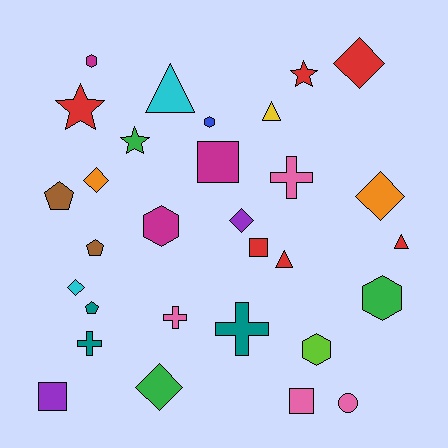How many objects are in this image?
There are 30 objects.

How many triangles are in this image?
There are 4 triangles.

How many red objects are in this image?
There are 6 red objects.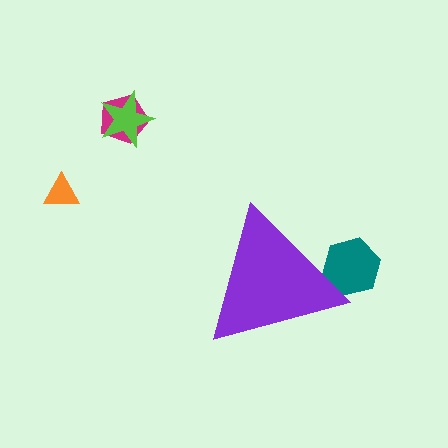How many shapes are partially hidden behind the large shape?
1 shape is partially hidden.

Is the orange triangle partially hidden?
No, the orange triangle is fully visible.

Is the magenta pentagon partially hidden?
No, the magenta pentagon is fully visible.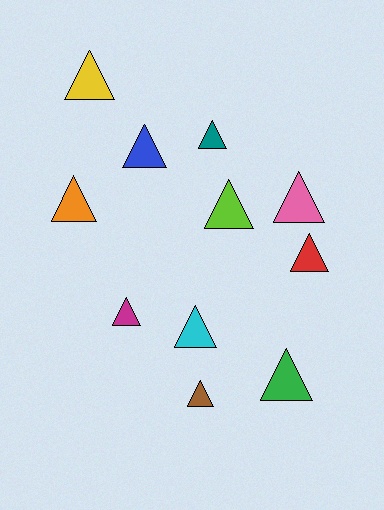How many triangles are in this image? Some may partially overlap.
There are 11 triangles.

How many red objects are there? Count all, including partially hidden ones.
There is 1 red object.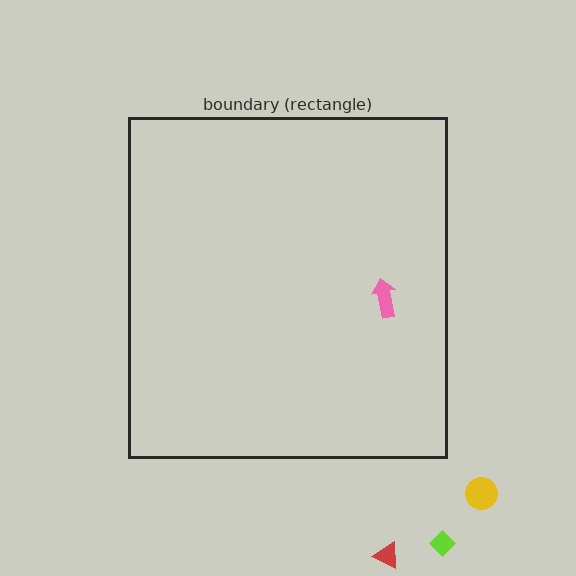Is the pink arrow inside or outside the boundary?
Inside.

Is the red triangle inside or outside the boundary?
Outside.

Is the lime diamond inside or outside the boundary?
Outside.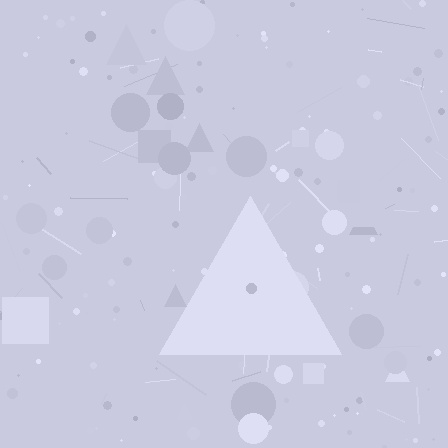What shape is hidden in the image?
A triangle is hidden in the image.